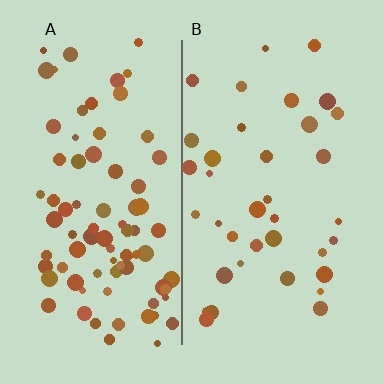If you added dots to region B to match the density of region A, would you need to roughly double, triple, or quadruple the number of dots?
Approximately double.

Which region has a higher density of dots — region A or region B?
A (the left).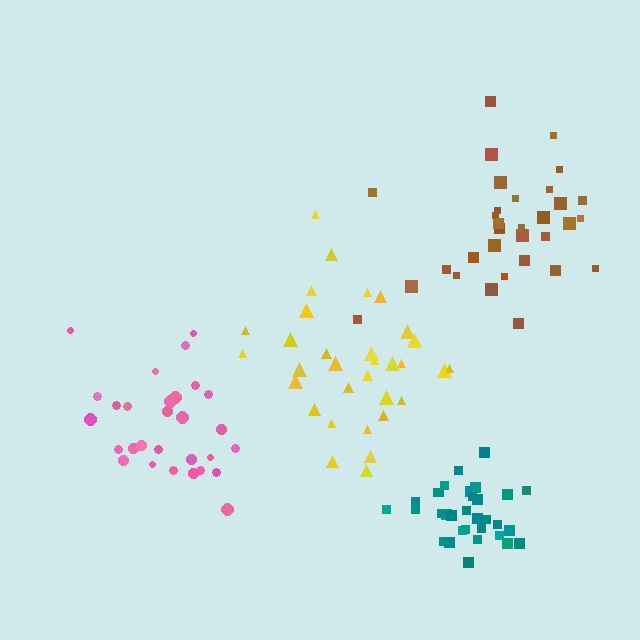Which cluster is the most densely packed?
Teal.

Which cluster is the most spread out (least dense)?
Brown.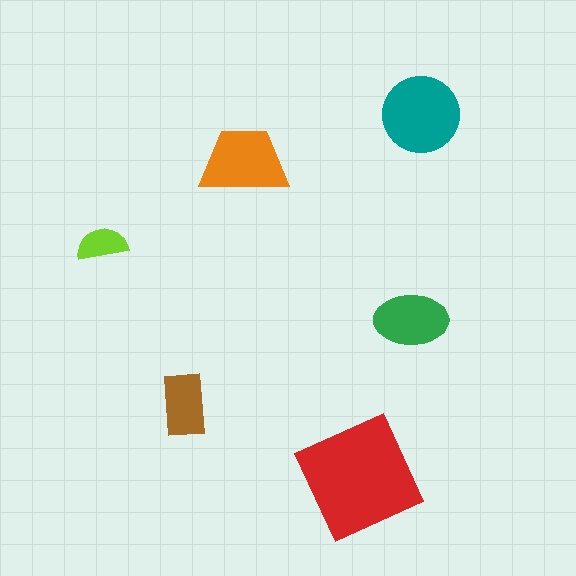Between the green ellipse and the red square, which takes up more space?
The red square.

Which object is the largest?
The red square.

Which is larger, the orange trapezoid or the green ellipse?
The orange trapezoid.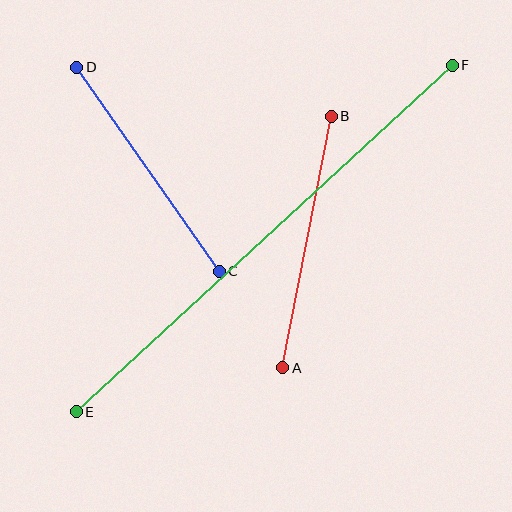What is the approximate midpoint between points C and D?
The midpoint is at approximately (148, 169) pixels.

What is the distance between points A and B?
The distance is approximately 256 pixels.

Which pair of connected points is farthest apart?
Points E and F are farthest apart.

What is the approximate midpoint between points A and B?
The midpoint is at approximately (307, 242) pixels.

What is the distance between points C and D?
The distance is approximately 249 pixels.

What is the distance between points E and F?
The distance is approximately 511 pixels.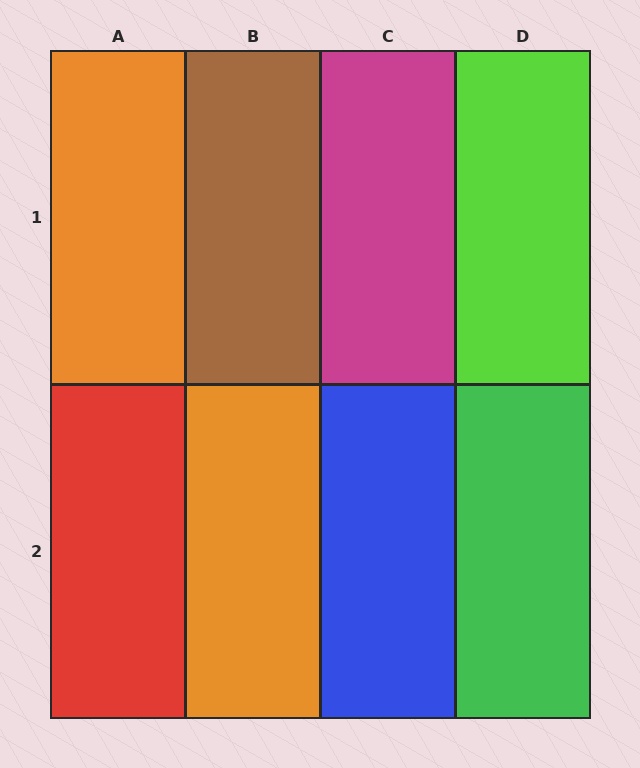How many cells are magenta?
1 cell is magenta.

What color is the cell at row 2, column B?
Orange.